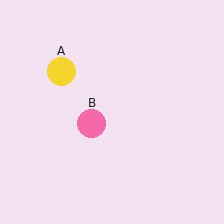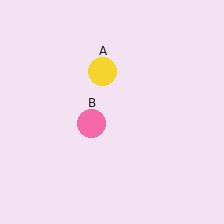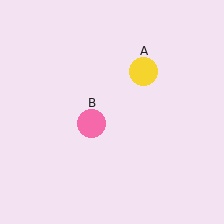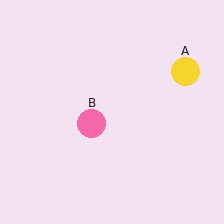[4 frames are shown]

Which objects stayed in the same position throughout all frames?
Pink circle (object B) remained stationary.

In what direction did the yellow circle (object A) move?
The yellow circle (object A) moved right.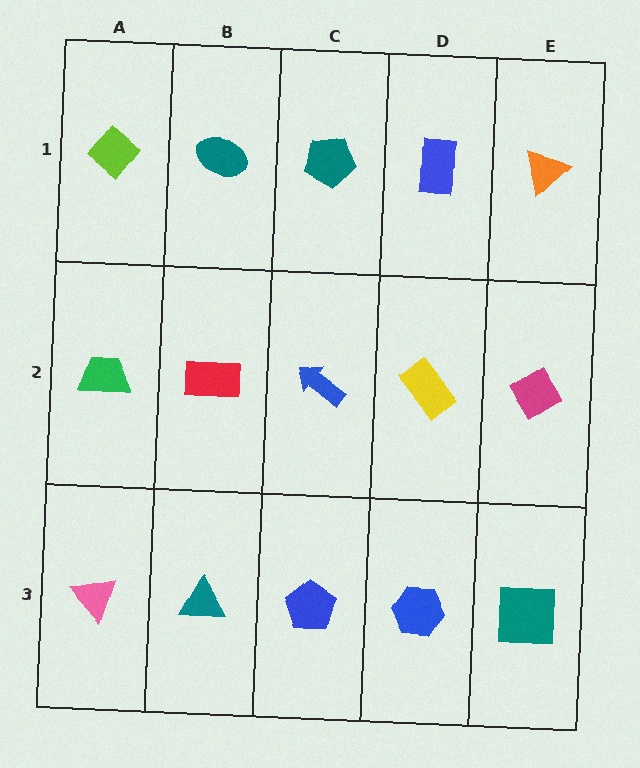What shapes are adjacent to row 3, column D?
A yellow rectangle (row 2, column D), a blue pentagon (row 3, column C), a teal square (row 3, column E).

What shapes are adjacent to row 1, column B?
A red rectangle (row 2, column B), a lime diamond (row 1, column A), a teal pentagon (row 1, column C).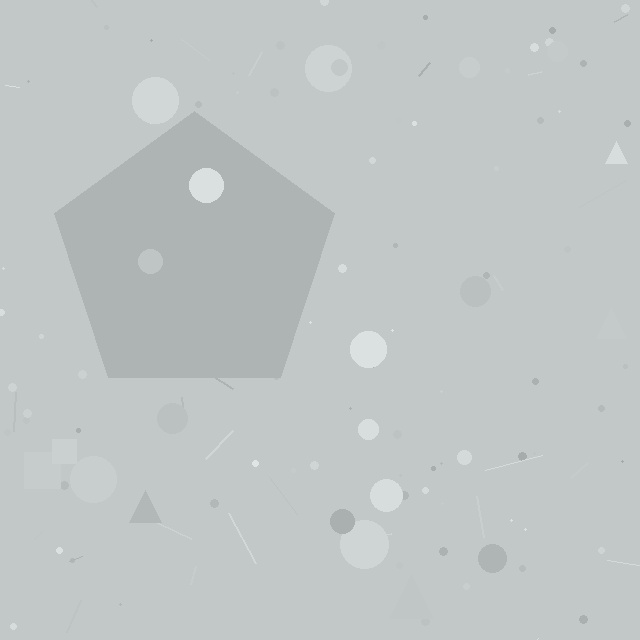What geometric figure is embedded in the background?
A pentagon is embedded in the background.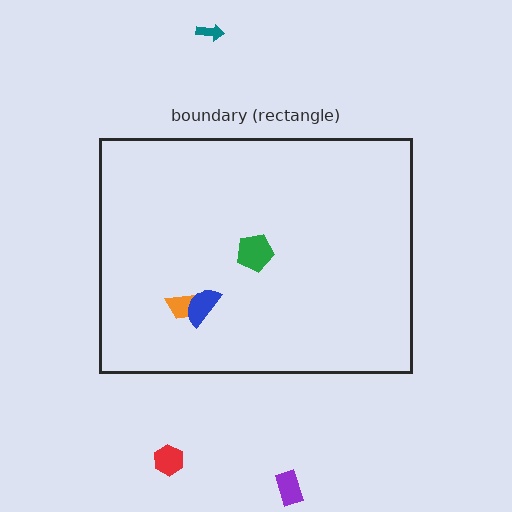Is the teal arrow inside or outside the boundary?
Outside.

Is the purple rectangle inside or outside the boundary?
Outside.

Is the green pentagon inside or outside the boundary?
Inside.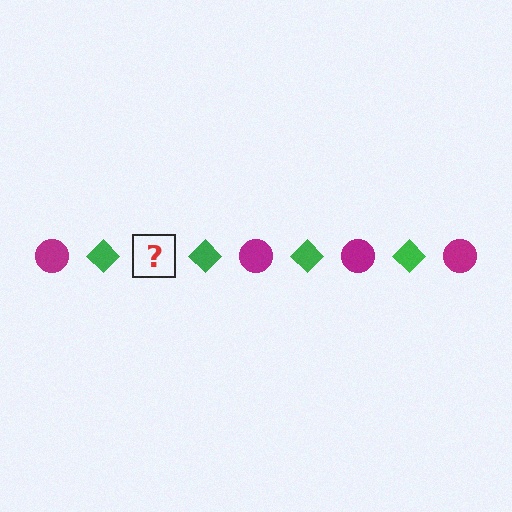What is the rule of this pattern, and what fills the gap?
The rule is that the pattern alternates between magenta circle and green diamond. The gap should be filled with a magenta circle.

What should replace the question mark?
The question mark should be replaced with a magenta circle.